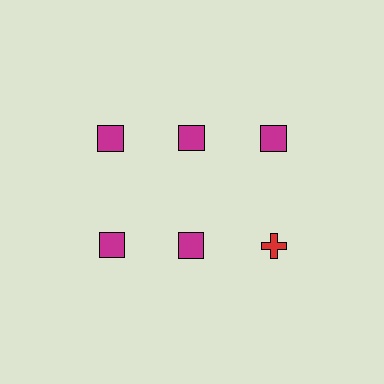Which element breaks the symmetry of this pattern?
The red cross in the second row, center column breaks the symmetry. All other shapes are magenta squares.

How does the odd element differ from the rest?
It differs in both color (red instead of magenta) and shape (cross instead of square).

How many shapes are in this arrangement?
There are 6 shapes arranged in a grid pattern.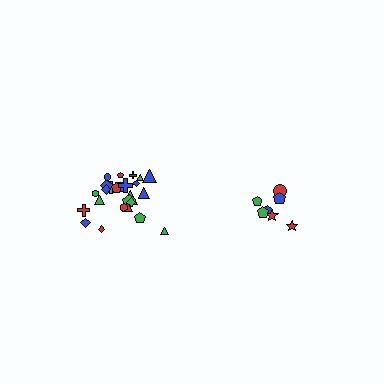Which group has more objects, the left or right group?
The left group.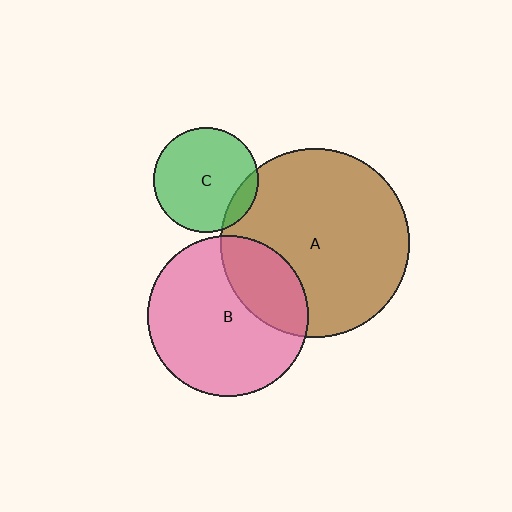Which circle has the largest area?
Circle A (brown).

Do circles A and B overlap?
Yes.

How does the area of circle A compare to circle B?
Approximately 1.4 times.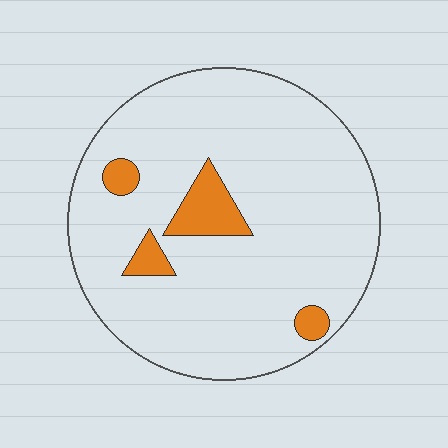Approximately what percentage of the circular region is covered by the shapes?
Approximately 10%.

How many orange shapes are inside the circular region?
4.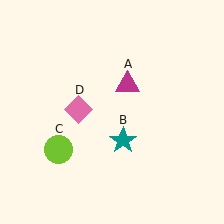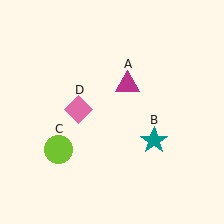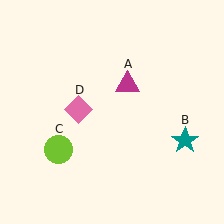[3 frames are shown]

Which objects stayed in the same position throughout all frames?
Magenta triangle (object A) and lime circle (object C) and pink diamond (object D) remained stationary.